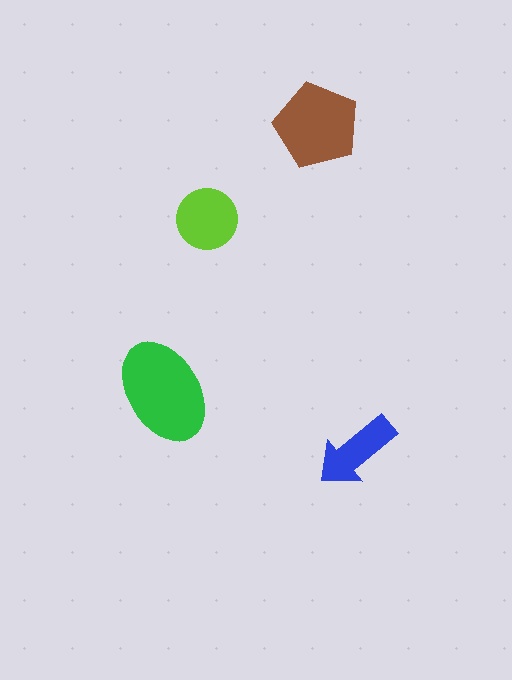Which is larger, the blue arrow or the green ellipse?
The green ellipse.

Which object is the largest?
The green ellipse.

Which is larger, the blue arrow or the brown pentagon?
The brown pentagon.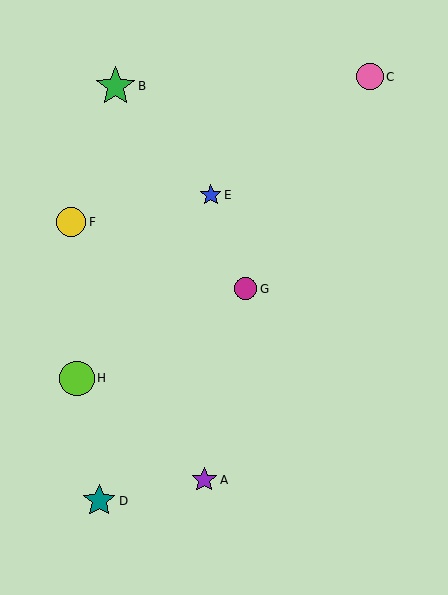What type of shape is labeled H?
Shape H is a lime circle.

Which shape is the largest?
The green star (labeled B) is the largest.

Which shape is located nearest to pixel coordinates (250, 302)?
The magenta circle (labeled G) at (245, 289) is nearest to that location.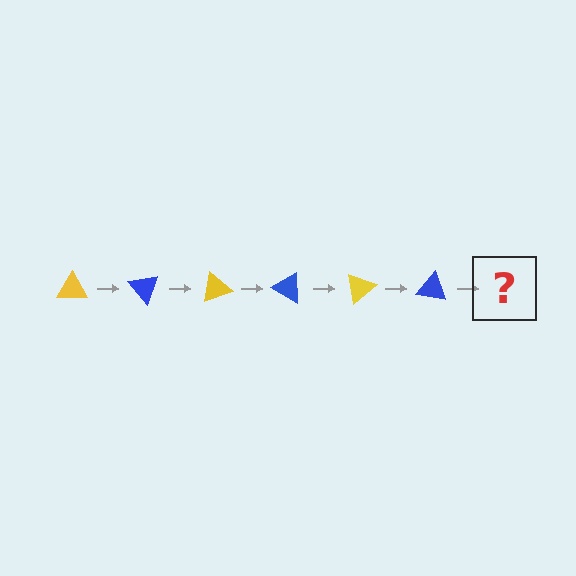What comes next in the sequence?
The next element should be a yellow triangle, rotated 300 degrees from the start.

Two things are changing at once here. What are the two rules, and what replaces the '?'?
The two rules are that it rotates 50 degrees each step and the color cycles through yellow and blue. The '?' should be a yellow triangle, rotated 300 degrees from the start.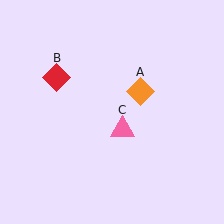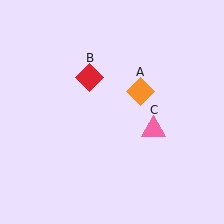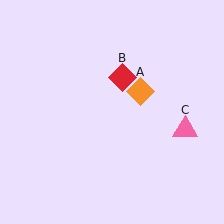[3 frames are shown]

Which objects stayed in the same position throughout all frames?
Orange diamond (object A) remained stationary.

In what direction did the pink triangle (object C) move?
The pink triangle (object C) moved right.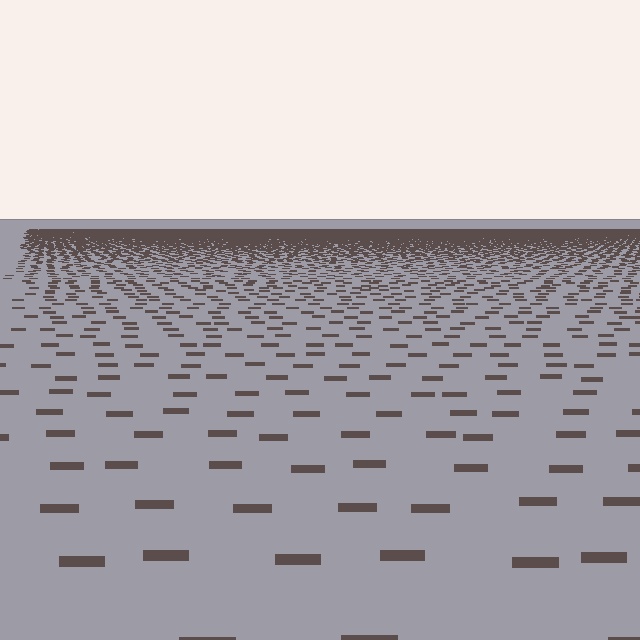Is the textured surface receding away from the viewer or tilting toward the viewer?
The surface is receding away from the viewer. Texture elements get smaller and denser toward the top.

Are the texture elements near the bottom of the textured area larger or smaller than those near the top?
Larger. Near the bottom, elements are closer to the viewer and appear at a bigger on-screen size.